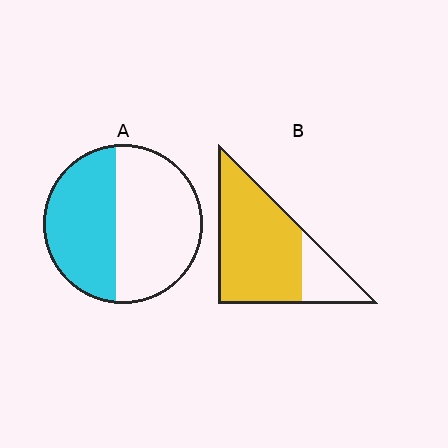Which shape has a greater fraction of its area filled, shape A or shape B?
Shape B.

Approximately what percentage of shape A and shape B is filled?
A is approximately 45% and B is approximately 75%.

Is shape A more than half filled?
No.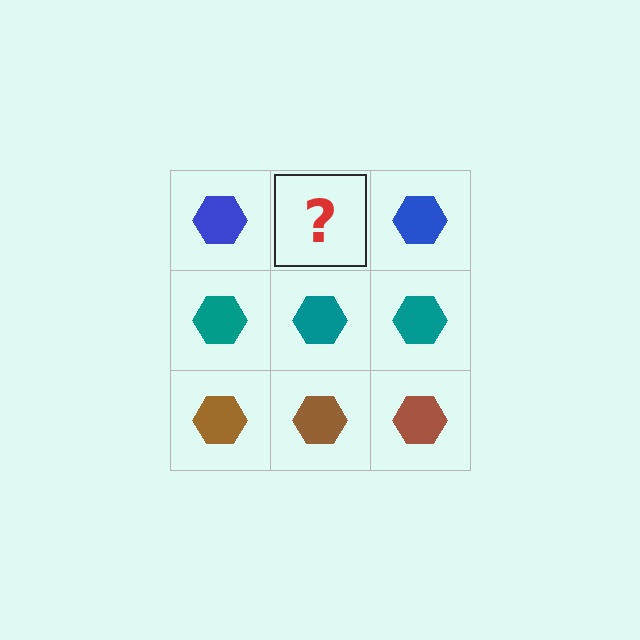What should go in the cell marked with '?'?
The missing cell should contain a blue hexagon.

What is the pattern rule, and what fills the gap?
The rule is that each row has a consistent color. The gap should be filled with a blue hexagon.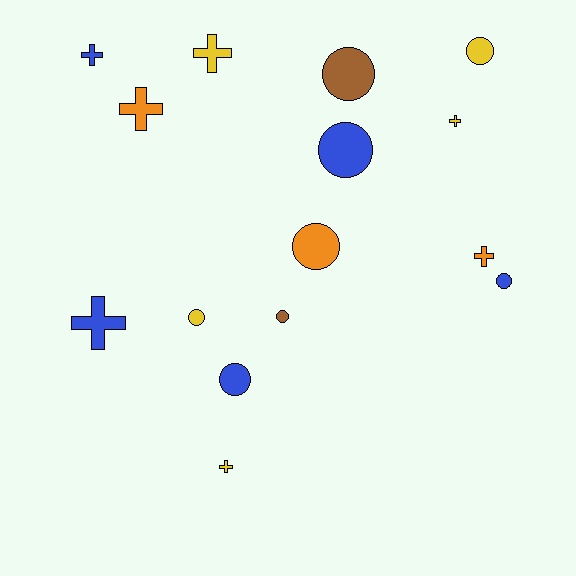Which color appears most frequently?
Blue, with 5 objects.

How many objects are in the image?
There are 15 objects.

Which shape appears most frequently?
Circle, with 8 objects.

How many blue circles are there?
There are 3 blue circles.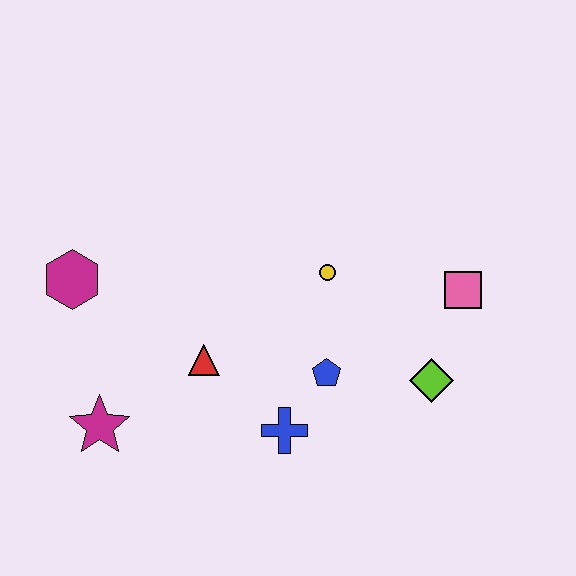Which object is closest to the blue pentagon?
The blue cross is closest to the blue pentagon.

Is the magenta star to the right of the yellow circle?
No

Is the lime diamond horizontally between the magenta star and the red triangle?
No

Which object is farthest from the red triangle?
The pink square is farthest from the red triangle.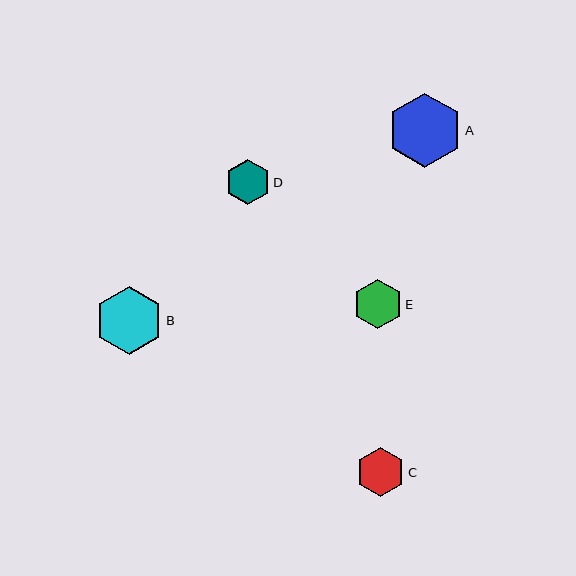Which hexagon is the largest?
Hexagon A is the largest with a size of approximately 74 pixels.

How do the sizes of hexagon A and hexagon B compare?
Hexagon A and hexagon B are approximately the same size.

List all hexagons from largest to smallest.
From largest to smallest: A, B, E, C, D.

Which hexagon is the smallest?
Hexagon D is the smallest with a size of approximately 45 pixels.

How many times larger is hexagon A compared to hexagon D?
Hexagon A is approximately 1.6 times the size of hexagon D.